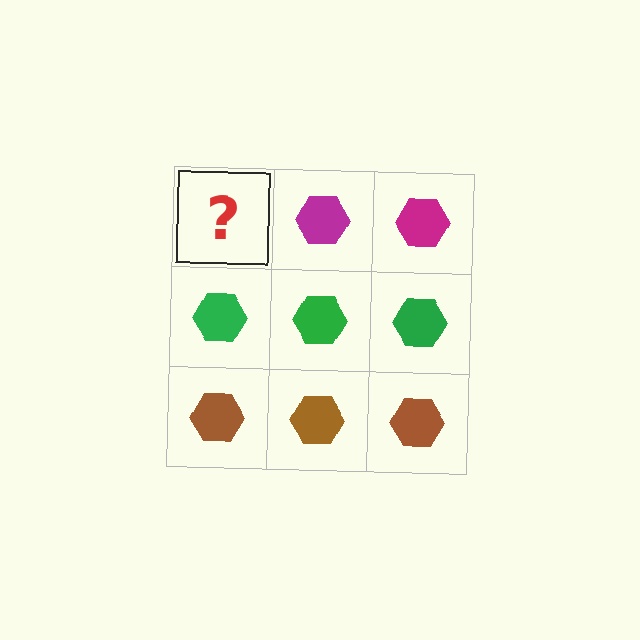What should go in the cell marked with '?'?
The missing cell should contain a magenta hexagon.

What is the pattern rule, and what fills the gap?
The rule is that each row has a consistent color. The gap should be filled with a magenta hexagon.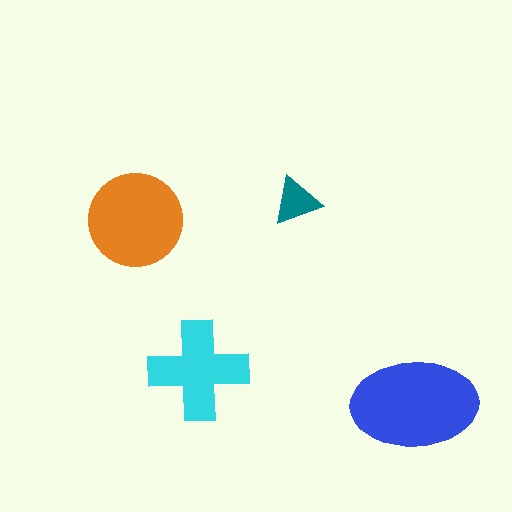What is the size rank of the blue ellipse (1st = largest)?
1st.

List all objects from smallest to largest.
The teal triangle, the cyan cross, the orange circle, the blue ellipse.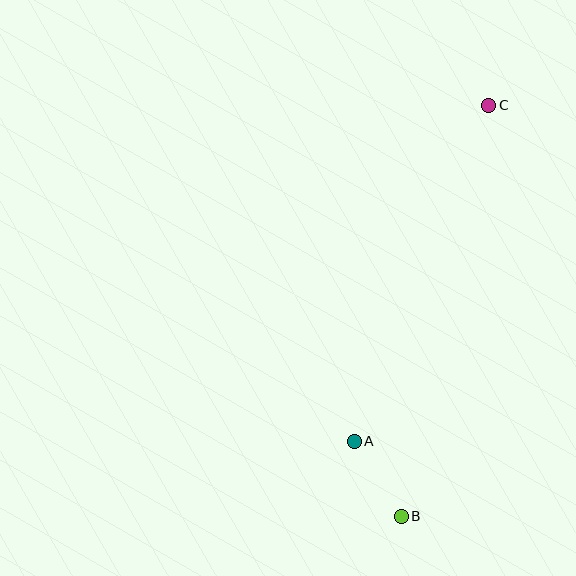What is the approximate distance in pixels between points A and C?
The distance between A and C is approximately 362 pixels.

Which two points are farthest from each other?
Points B and C are farthest from each other.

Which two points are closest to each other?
Points A and B are closest to each other.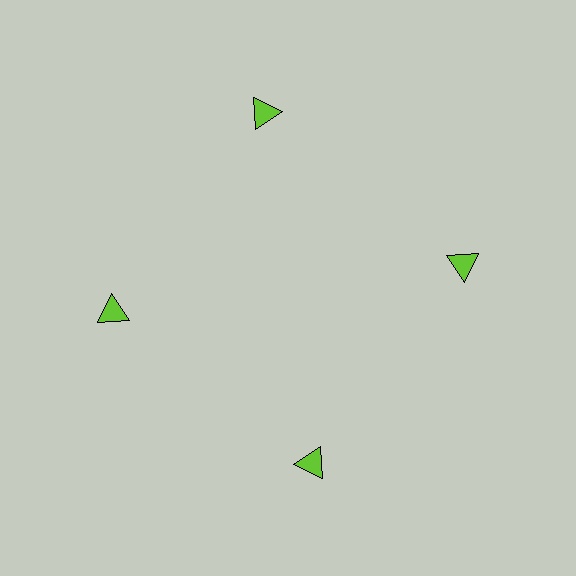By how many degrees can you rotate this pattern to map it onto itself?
The pattern maps onto itself every 90 degrees of rotation.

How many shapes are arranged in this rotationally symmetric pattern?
There are 4 shapes, arranged in 4 groups of 1.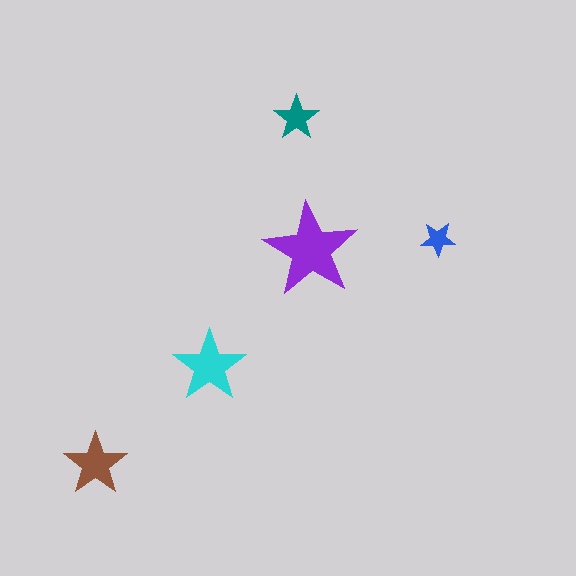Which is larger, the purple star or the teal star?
The purple one.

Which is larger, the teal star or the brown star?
The brown one.